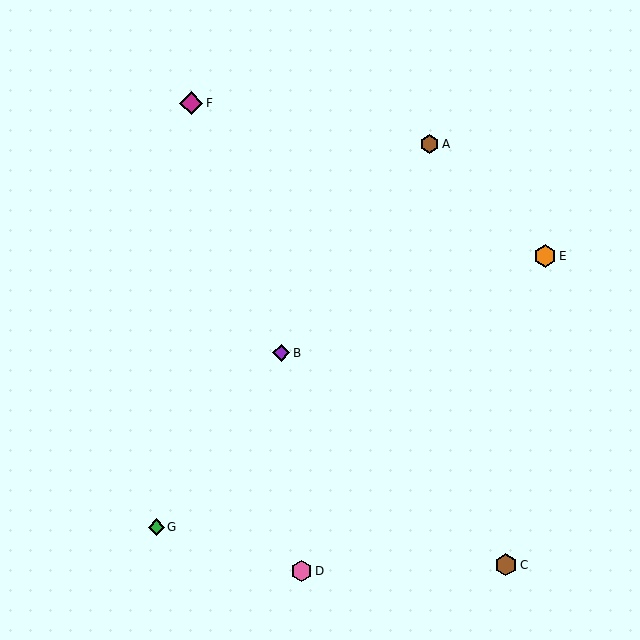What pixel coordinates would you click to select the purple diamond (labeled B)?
Click at (281, 353) to select the purple diamond B.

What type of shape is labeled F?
Shape F is a magenta diamond.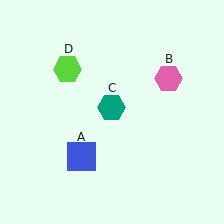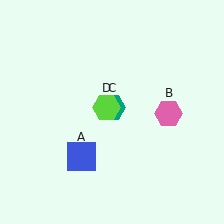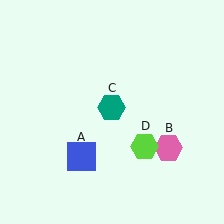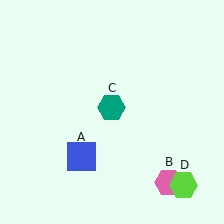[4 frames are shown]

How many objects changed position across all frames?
2 objects changed position: pink hexagon (object B), lime hexagon (object D).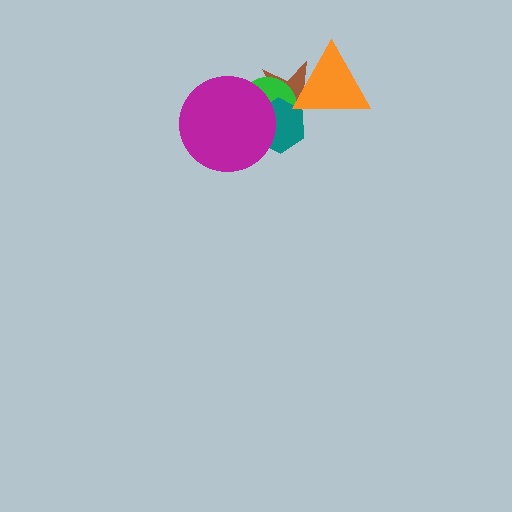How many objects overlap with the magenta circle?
3 objects overlap with the magenta circle.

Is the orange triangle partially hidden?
No, no other shape covers it.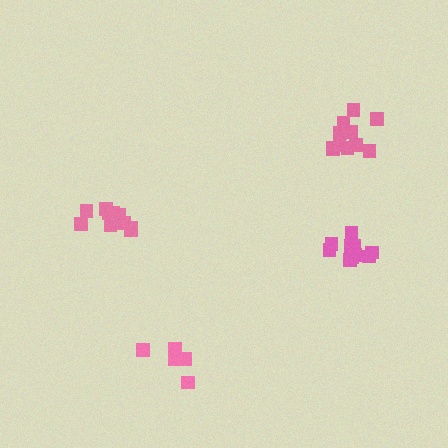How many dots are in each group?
Group 1: 11 dots, Group 2: 10 dots, Group 3: 11 dots, Group 4: 5 dots (37 total).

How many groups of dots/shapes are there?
There are 4 groups.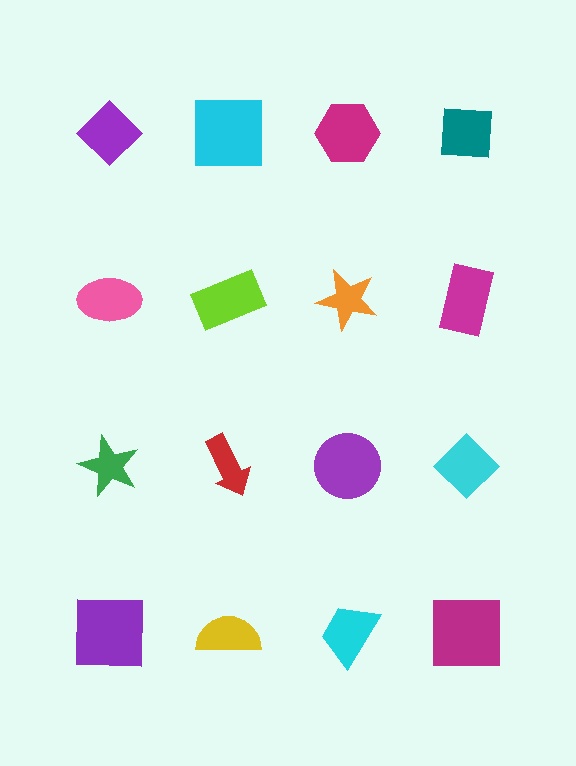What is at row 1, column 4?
A teal square.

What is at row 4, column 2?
A yellow semicircle.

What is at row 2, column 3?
An orange star.